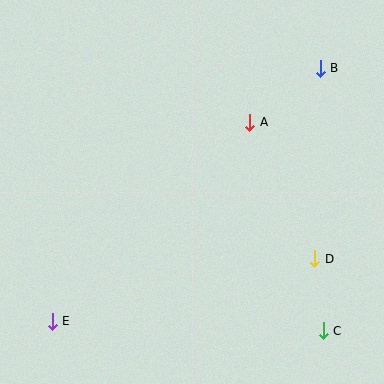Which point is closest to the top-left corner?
Point A is closest to the top-left corner.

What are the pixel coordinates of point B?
Point B is at (320, 68).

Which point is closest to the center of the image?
Point A at (250, 122) is closest to the center.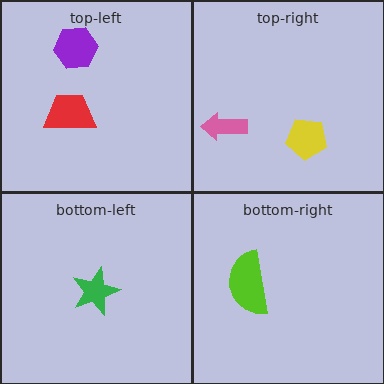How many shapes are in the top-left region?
2.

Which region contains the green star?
The bottom-left region.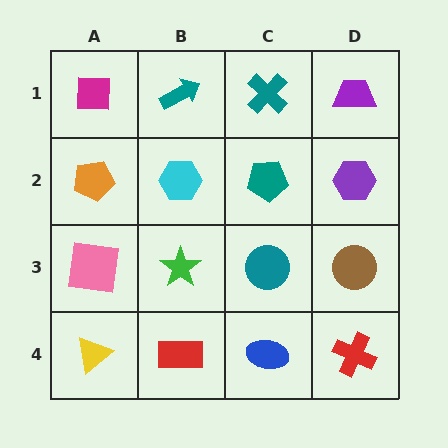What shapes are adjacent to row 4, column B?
A green star (row 3, column B), a yellow triangle (row 4, column A), a blue ellipse (row 4, column C).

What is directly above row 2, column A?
A magenta square.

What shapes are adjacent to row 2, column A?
A magenta square (row 1, column A), a pink square (row 3, column A), a cyan hexagon (row 2, column B).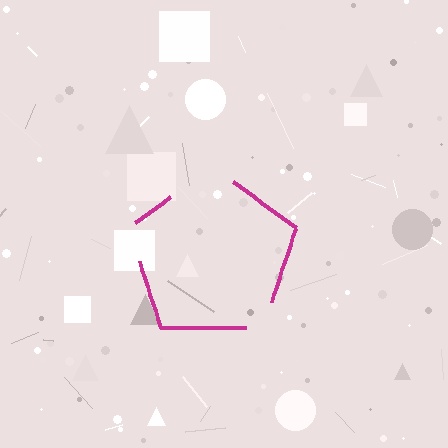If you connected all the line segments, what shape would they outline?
They would outline a pentagon.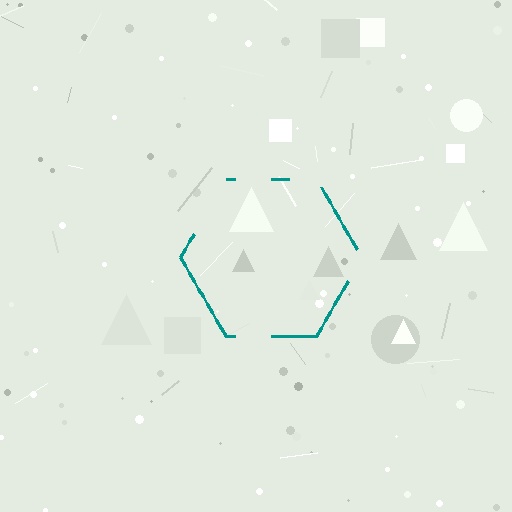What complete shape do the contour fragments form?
The contour fragments form a hexagon.